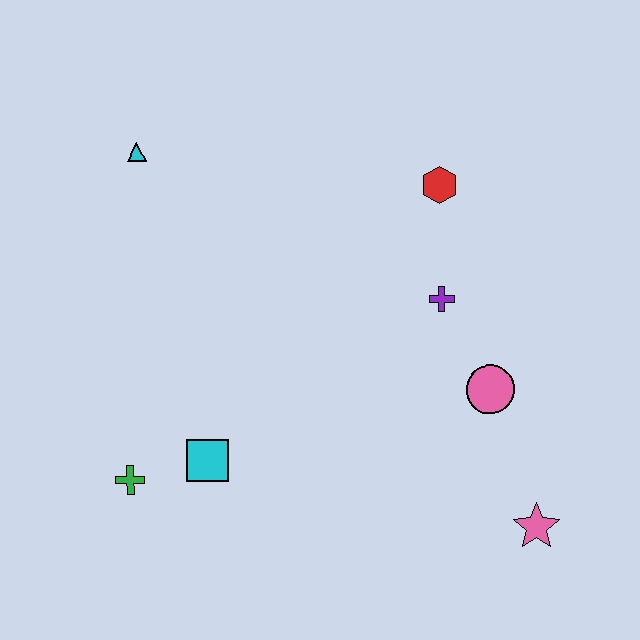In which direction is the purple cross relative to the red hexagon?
The purple cross is below the red hexagon.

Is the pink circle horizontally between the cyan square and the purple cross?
No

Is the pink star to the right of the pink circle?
Yes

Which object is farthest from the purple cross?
The green cross is farthest from the purple cross.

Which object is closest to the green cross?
The cyan square is closest to the green cross.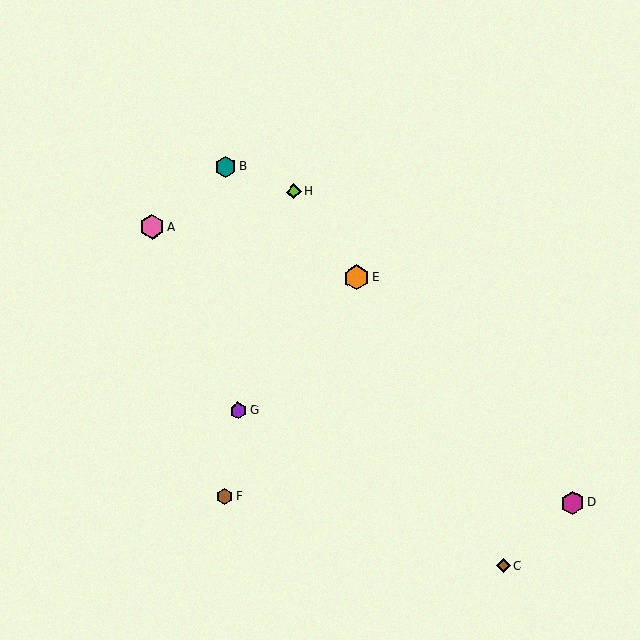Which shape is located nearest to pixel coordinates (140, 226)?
The pink hexagon (labeled A) at (152, 227) is nearest to that location.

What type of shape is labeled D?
Shape D is a magenta hexagon.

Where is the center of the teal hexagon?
The center of the teal hexagon is at (226, 167).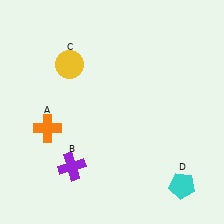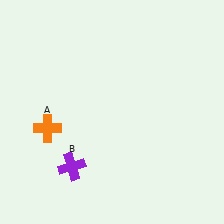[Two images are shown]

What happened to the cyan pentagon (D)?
The cyan pentagon (D) was removed in Image 2. It was in the bottom-right area of Image 1.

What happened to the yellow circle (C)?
The yellow circle (C) was removed in Image 2. It was in the top-left area of Image 1.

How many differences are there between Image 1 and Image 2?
There are 2 differences between the two images.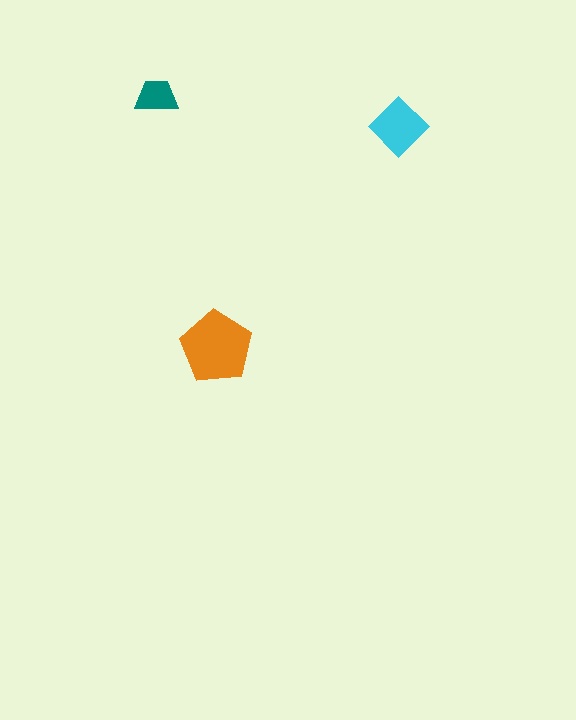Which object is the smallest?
The teal trapezoid.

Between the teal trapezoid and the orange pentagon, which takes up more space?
The orange pentagon.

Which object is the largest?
The orange pentagon.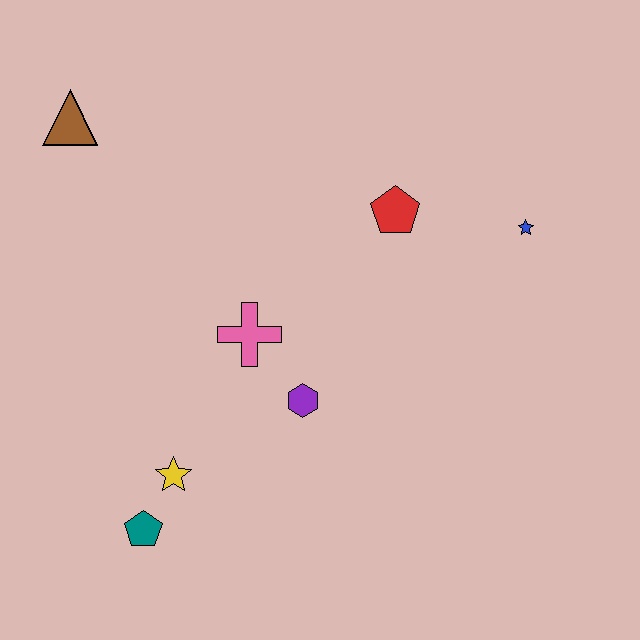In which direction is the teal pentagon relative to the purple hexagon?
The teal pentagon is to the left of the purple hexagon.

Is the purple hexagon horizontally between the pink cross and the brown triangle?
No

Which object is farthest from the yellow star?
The blue star is farthest from the yellow star.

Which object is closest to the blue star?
The red pentagon is closest to the blue star.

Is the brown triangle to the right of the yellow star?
No